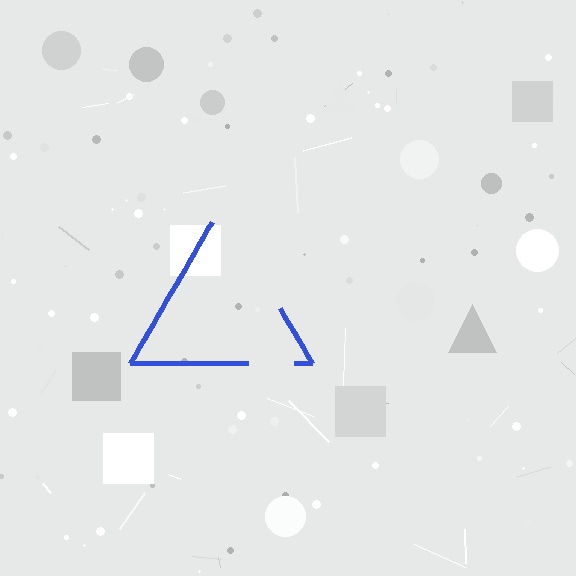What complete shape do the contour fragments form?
The contour fragments form a triangle.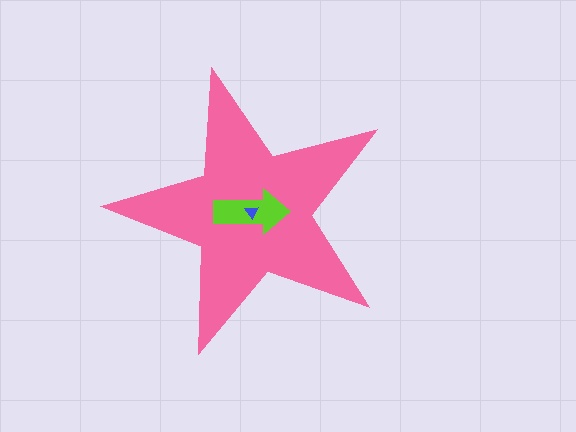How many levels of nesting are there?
3.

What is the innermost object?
The blue triangle.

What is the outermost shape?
The pink star.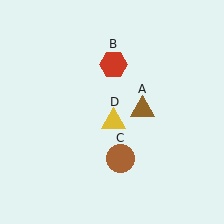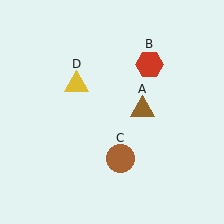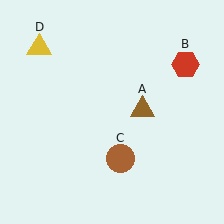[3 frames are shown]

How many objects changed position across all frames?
2 objects changed position: red hexagon (object B), yellow triangle (object D).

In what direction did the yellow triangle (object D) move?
The yellow triangle (object D) moved up and to the left.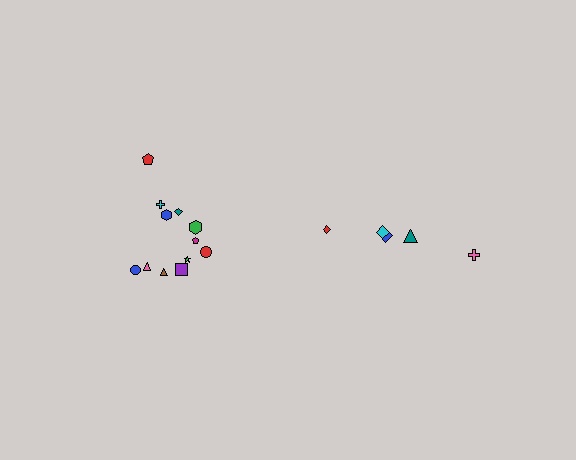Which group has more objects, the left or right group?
The left group.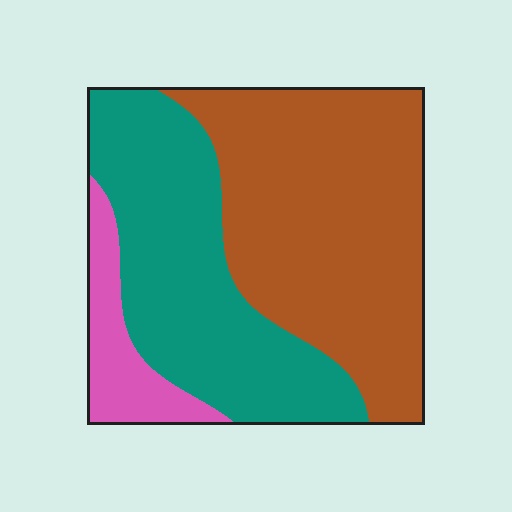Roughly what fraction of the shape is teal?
Teal covers around 40% of the shape.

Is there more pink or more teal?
Teal.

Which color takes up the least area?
Pink, at roughly 10%.